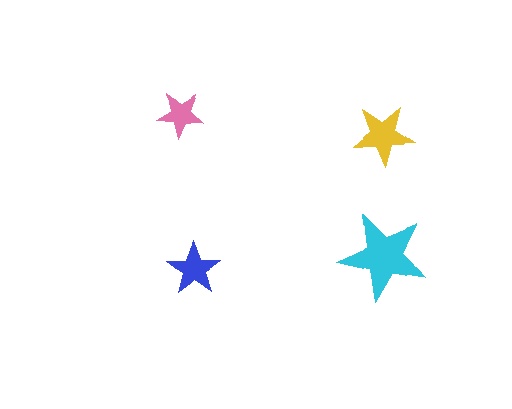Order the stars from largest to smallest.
the cyan one, the yellow one, the blue one, the pink one.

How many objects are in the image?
There are 4 objects in the image.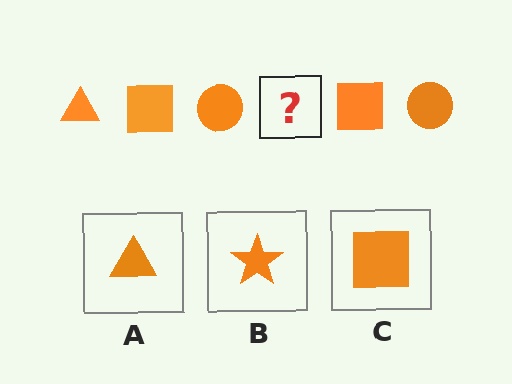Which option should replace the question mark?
Option A.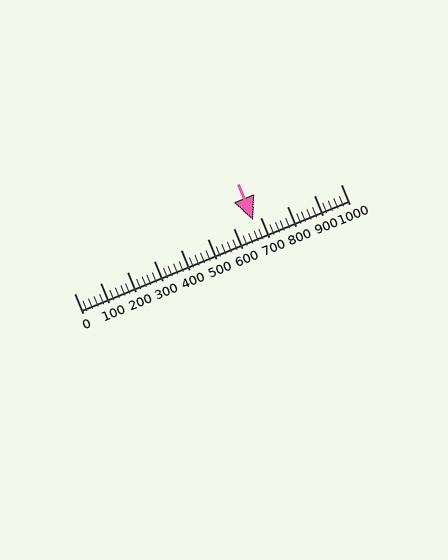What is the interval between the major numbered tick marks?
The major tick marks are spaced 100 units apart.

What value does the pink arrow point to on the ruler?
The pink arrow points to approximately 672.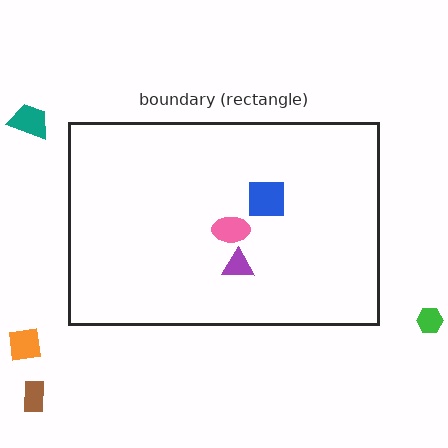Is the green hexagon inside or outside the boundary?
Outside.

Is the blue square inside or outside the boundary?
Inside.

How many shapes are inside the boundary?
3 inside, 4 outside.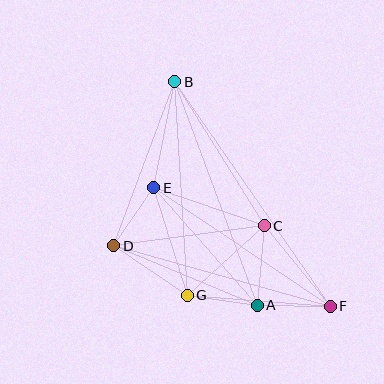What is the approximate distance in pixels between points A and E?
The distance between A and E is approximately 157 pixels.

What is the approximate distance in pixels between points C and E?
The distance between C and E is approximately 117 pixels.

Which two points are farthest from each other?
Points B and F are farthest from each other.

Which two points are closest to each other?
Points D and E are closest to each other.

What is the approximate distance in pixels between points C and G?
The distance between C and G is approximately 104 pixels.